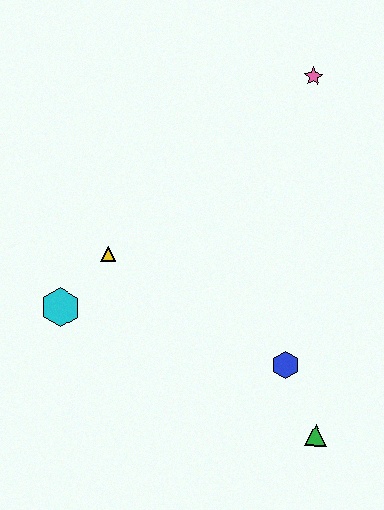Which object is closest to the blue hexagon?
The green triangle is closest to the blue hexagon.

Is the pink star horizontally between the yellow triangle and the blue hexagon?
No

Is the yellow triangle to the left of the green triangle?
Yes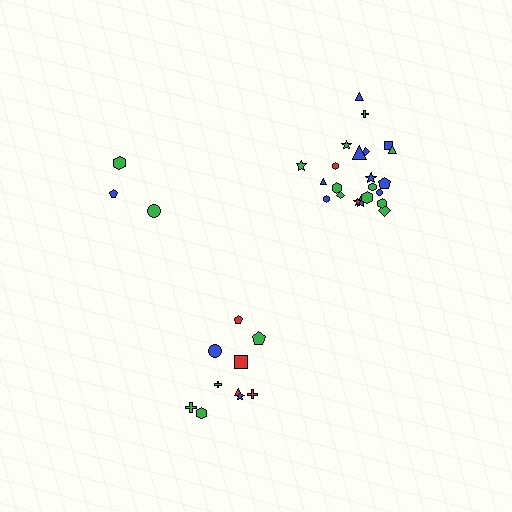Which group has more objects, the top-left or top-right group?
The top-right group.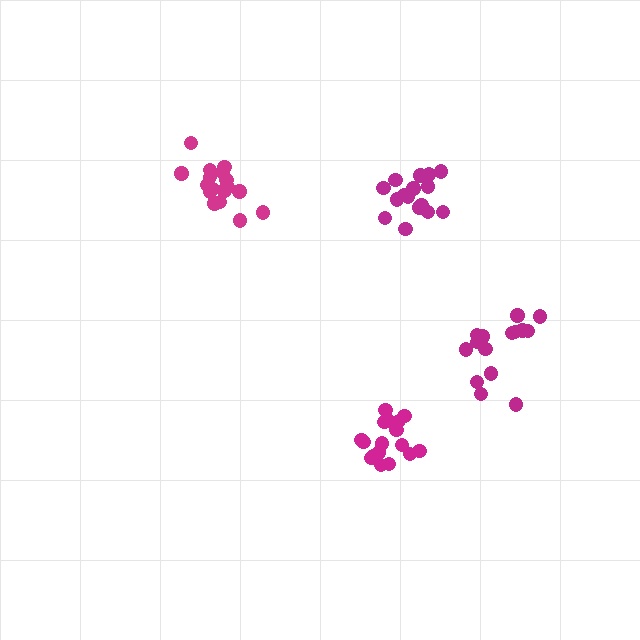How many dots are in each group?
Group 1: 18 dots, Group 2: 17 dots, Group 3: 16 dots, Group 4: 15 dots (66 total).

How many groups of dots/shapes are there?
There are 4 groups.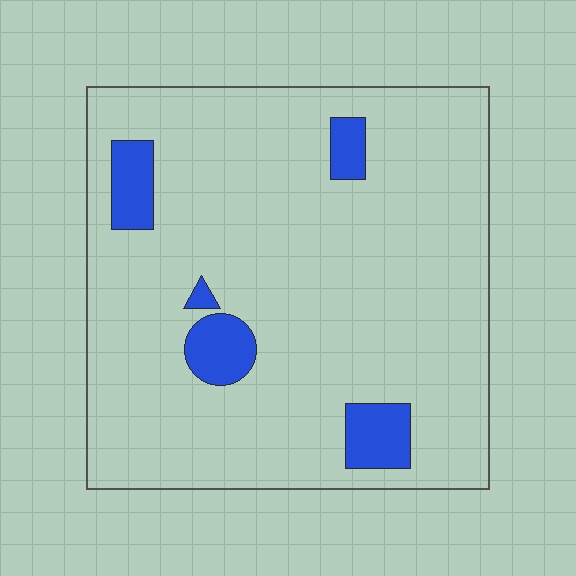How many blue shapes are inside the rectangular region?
5.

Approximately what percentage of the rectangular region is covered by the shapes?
Approximately 10%.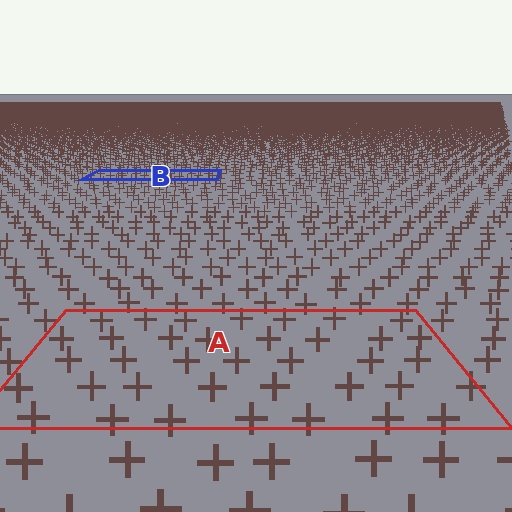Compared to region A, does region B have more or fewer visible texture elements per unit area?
Region B has more texture elements per unit area — they are packed more densely because it is farther away.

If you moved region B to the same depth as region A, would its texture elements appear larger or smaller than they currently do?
They would appear larger. At a closer depth, the same texture elements are projected at a bigger on-screen size.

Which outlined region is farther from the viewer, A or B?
Region B is farther from the viewer — the texture elements inside it appear smaller and more densely packed.